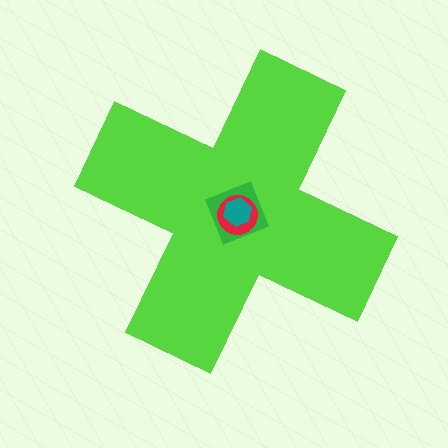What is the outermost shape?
The lime cross.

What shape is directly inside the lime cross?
The green square.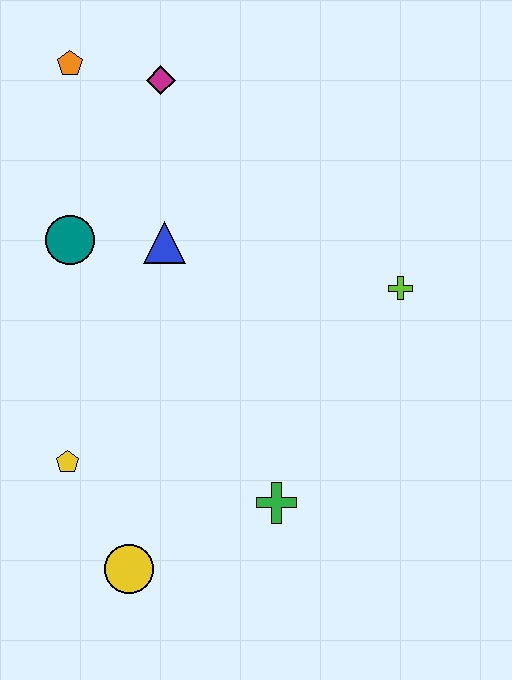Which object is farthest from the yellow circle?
The orange pentagon is farthest from the yellow circle.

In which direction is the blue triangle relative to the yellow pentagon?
The blue triangle is above the yellow pentagon.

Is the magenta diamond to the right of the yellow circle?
Yes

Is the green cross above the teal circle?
No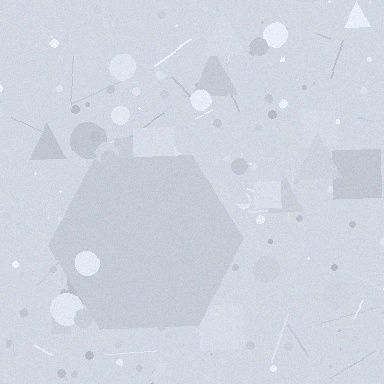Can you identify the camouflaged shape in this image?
The camouflaged shape is a hexagon.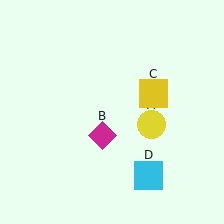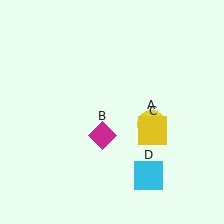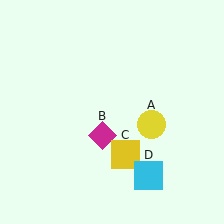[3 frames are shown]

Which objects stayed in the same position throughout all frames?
Yellow circle (object A) and magenta diamond (object B) and cyan square (object D) remained stationary.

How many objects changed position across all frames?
1 object changed position: yellow square (object C).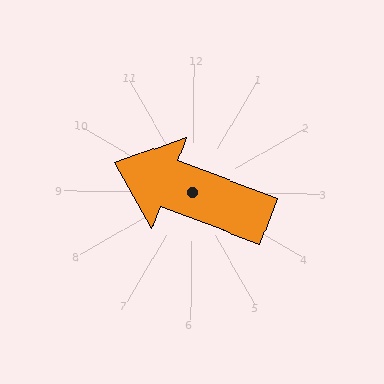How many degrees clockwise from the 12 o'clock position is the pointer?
Approximately 290 degrees.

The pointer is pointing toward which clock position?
Roughly 10 o'clock.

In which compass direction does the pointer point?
West.